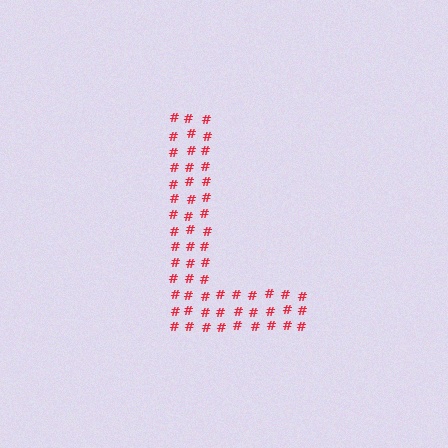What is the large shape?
The large shape is the letter L.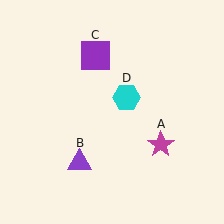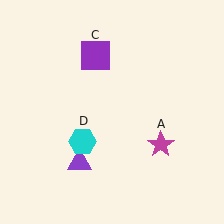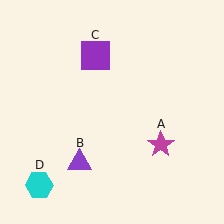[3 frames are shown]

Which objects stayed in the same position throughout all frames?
Magenta star (object A) and purple triangle (object B) and purple square (object C) remained stationary.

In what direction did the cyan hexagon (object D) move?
The cyan hexagon (object D) moved down and to the left.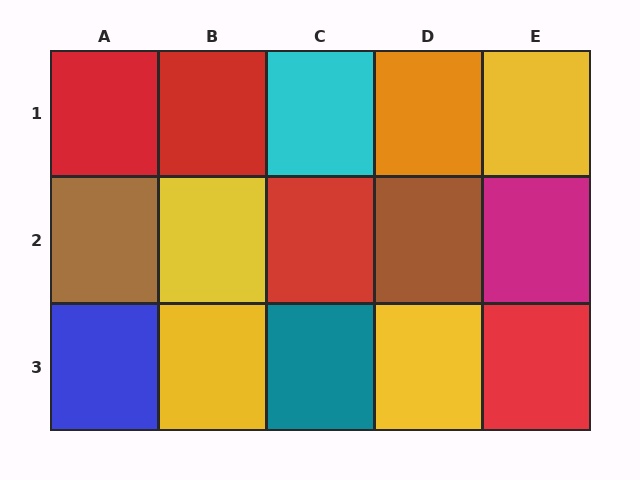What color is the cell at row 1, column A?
Red.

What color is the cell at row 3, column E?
Red.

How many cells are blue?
1 cell is blue.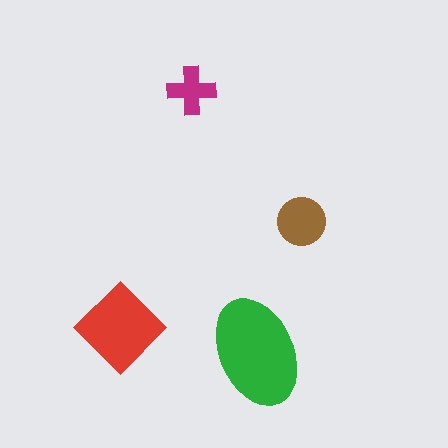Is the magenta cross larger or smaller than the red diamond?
Smaller.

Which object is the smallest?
The magenta cross.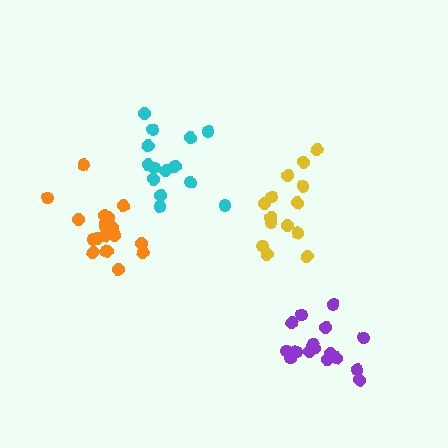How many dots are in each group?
Group 1: 16 dots, Group 2: 14 dots, Group 3: 19 dots, Group 4: 14 dots (63 total).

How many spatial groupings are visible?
There are 4 spatial groupings.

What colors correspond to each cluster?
The clusters are colored: purple, cyan, orange, yellow.